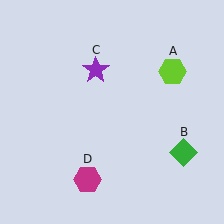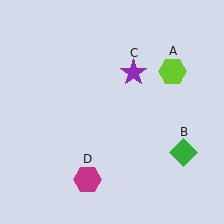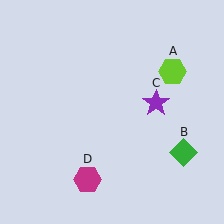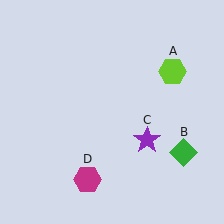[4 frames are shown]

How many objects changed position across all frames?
1 object changed position: purple star (object C).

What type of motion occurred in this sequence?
The purple star (object C) rotated clockwise around the center of the scene.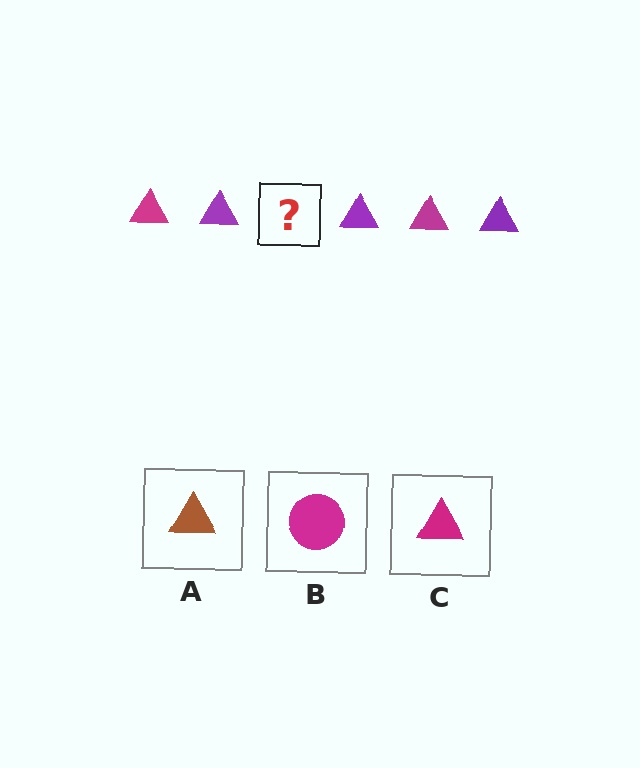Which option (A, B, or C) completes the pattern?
C.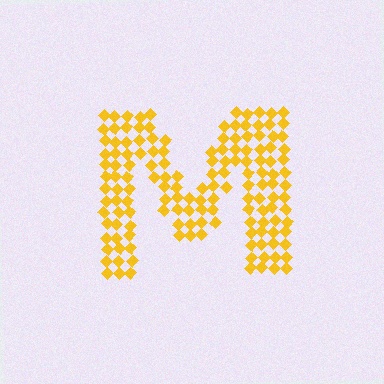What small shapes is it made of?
It is made of small diamonds.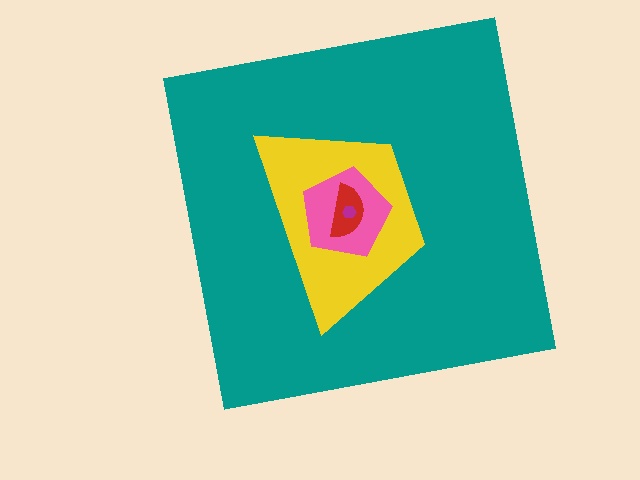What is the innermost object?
The magenta hexagon.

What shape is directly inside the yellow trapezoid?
The pink pentagon.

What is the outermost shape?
The teal square.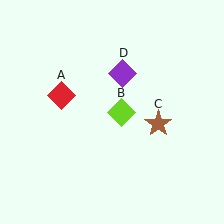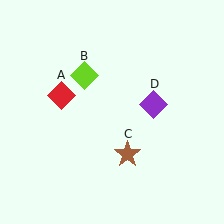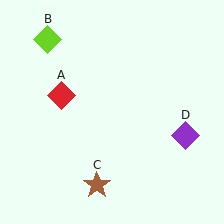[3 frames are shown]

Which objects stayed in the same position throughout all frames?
Red diamond (object A) remained stationary.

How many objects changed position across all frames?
3 objects changed position: lime diamond (object B), brown star (object C), purple diamond (object D).